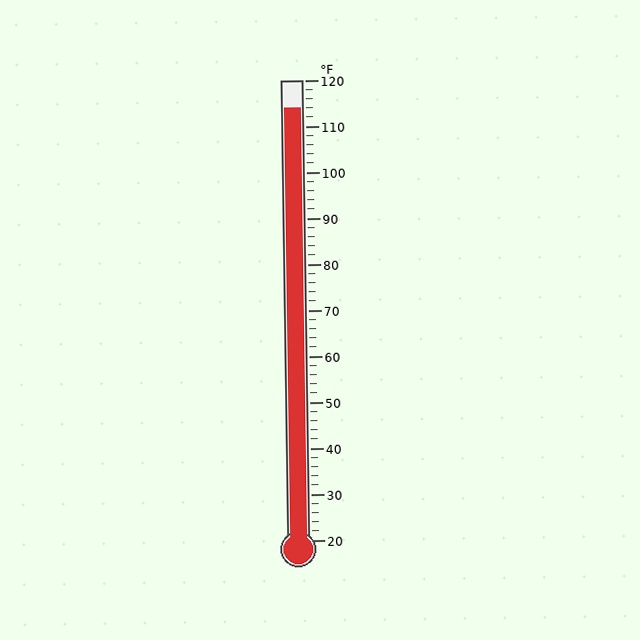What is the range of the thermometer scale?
The thermometer scale ranges from 20°F to 120°F.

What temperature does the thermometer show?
The thermometer shows approximately 114°F.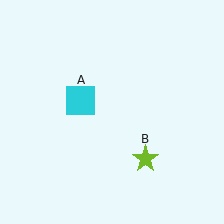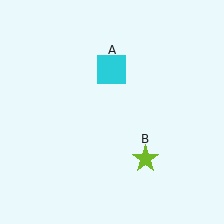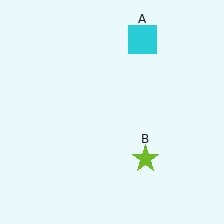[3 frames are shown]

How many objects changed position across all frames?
1 object changed position: cyan square (object A).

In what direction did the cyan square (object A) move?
The cyan square (object A) moved up and to the right.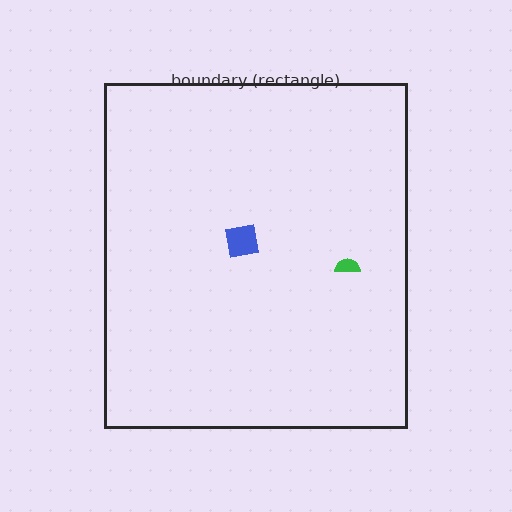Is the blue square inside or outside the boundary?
Inside.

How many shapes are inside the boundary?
2 inside, 0 outside.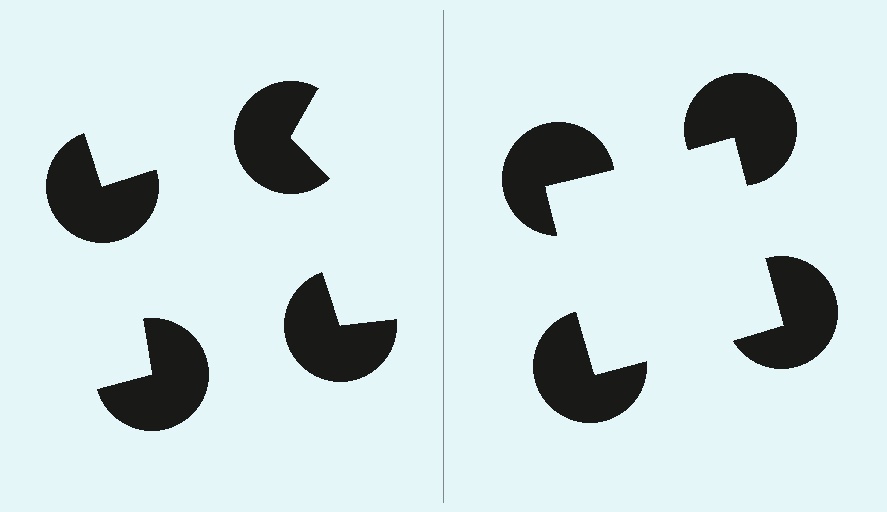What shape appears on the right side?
An illusory square.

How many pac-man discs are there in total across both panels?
8 — 4 on each side.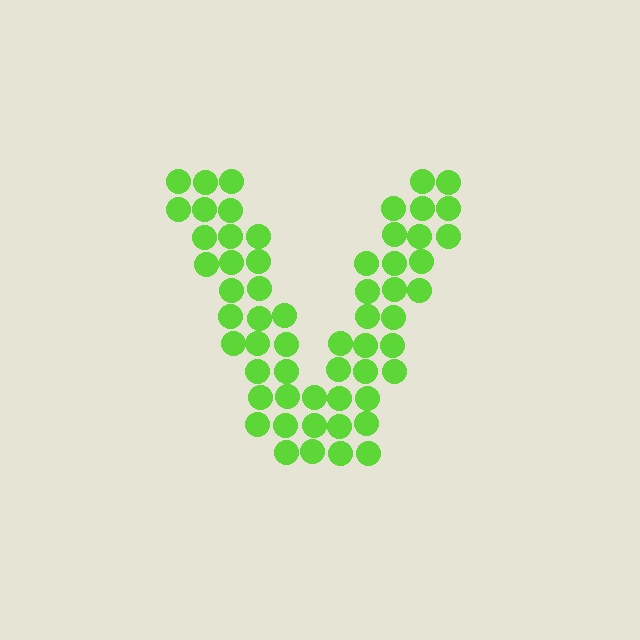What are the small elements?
The small elements are circles.